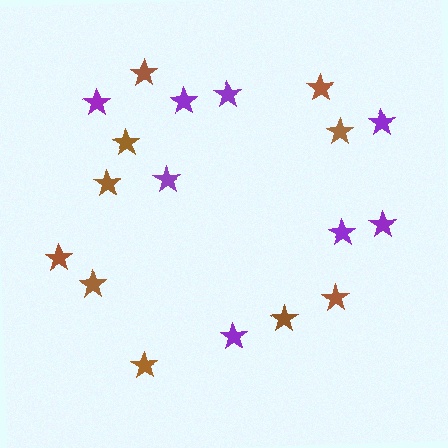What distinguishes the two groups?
There are 2 groups: one group of purple stars (8) and one group of brown stars (10).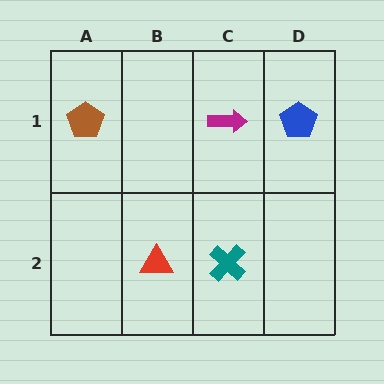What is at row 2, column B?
A red triangle.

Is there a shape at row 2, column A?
No, that cell is empty.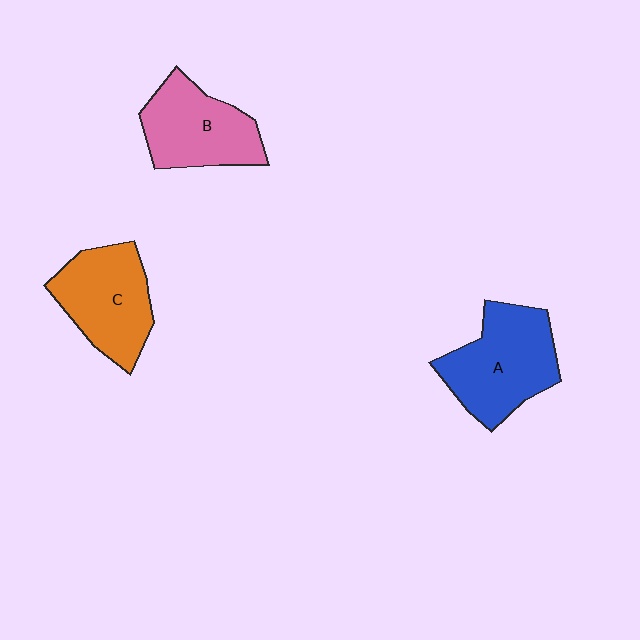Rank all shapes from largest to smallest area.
From largest to smallest: A (blue), C (orange), B (pink).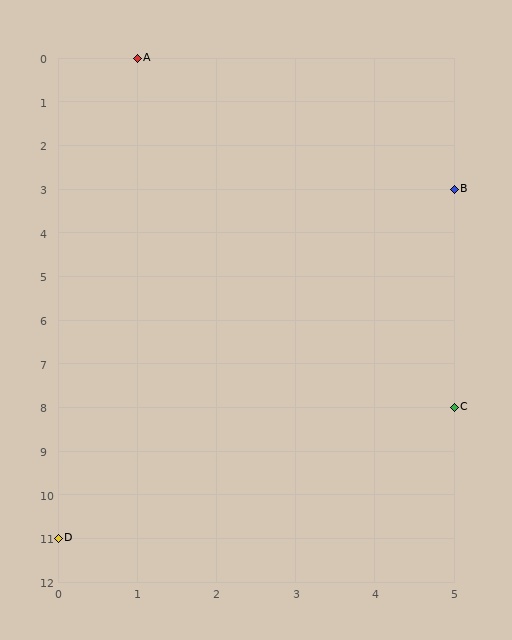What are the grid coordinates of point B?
Point B is at grid coordinates (5, 3).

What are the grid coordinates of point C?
Point C is at grid coordinates (5, 8).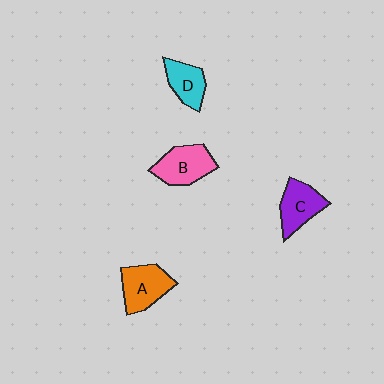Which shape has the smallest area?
Shape D (cyan).